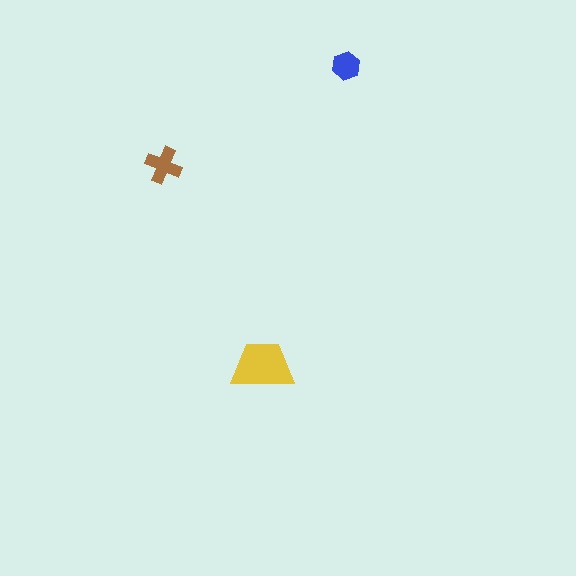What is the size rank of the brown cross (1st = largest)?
2nd.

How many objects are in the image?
There are 3 objects in the image.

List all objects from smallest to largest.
The blue hexagon, the brown cross, the yellow trapezoid.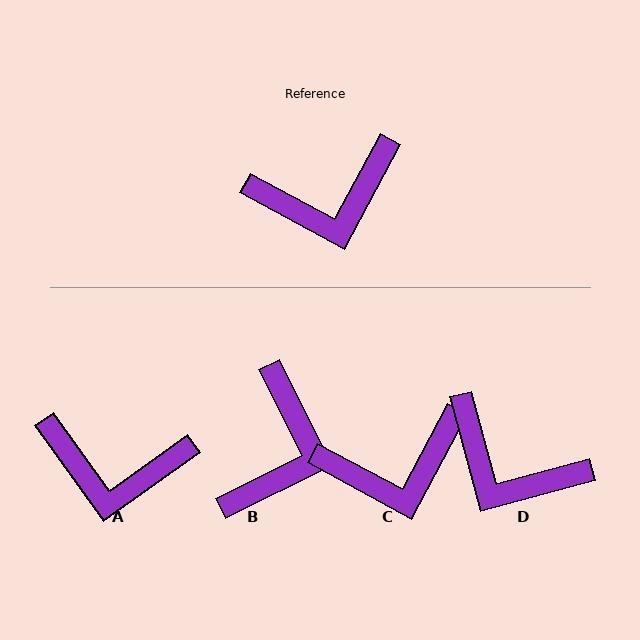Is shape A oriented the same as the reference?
No, it is off by about 26 degrees.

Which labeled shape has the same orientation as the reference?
C.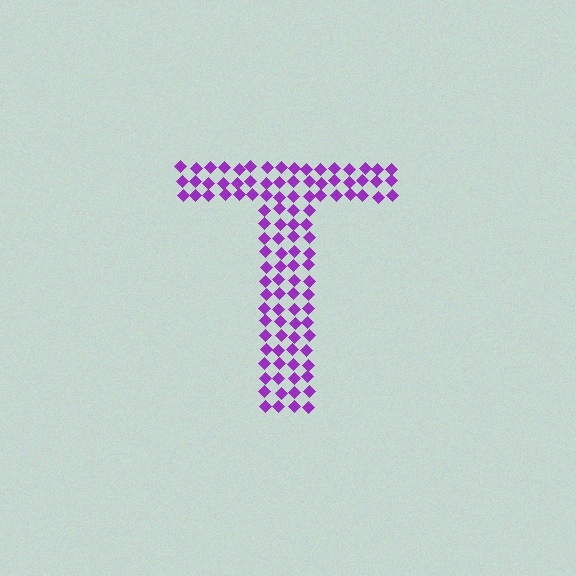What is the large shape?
The large shape is the letter T.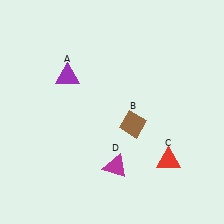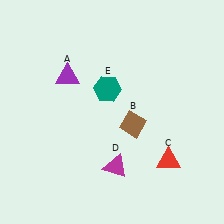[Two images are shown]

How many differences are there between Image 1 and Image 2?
There is 1 difference between the two images.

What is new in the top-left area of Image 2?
A teal hexagon (E) was added in the top-left area of Image 2.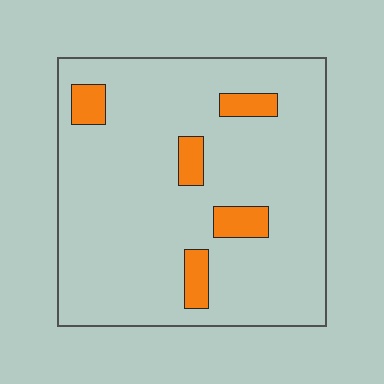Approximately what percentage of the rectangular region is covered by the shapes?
Approximately 10%.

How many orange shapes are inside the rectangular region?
5.